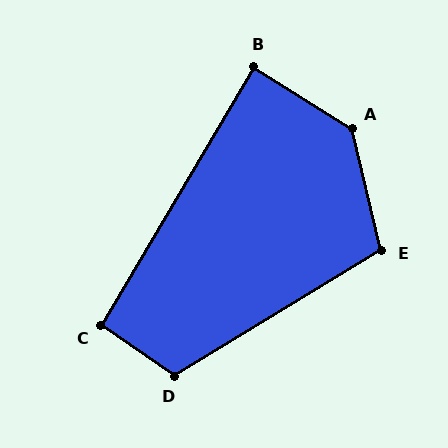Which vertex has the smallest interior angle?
B, at approximately 89 degrees.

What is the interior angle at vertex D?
Approximately 114 degrees (obtuse).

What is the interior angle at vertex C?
Approximately 94 degrees (approximately right).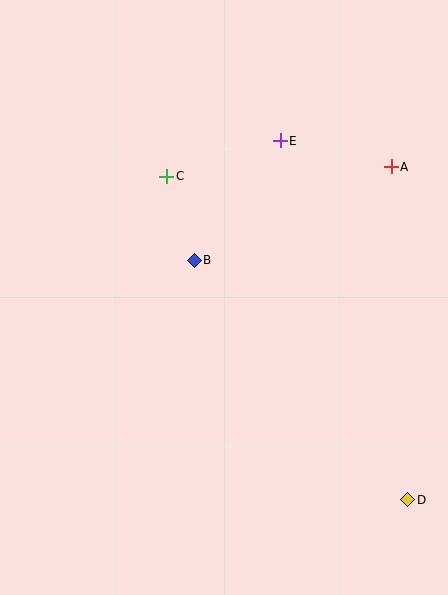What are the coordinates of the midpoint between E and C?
The midpoint between E and C is at (224, 159).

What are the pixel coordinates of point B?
Point B is at (194, 260).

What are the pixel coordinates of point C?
Point C is at (167, 176).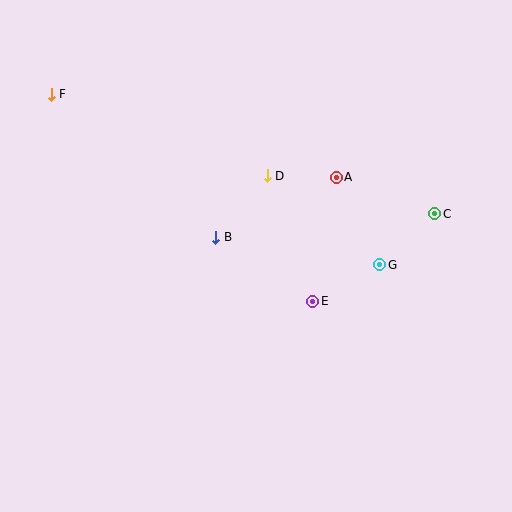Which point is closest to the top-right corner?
Point C is closest to the top-right corner.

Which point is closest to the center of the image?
Point B at (216, 237) is closest to the center.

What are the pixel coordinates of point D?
Point D is at (267, 176).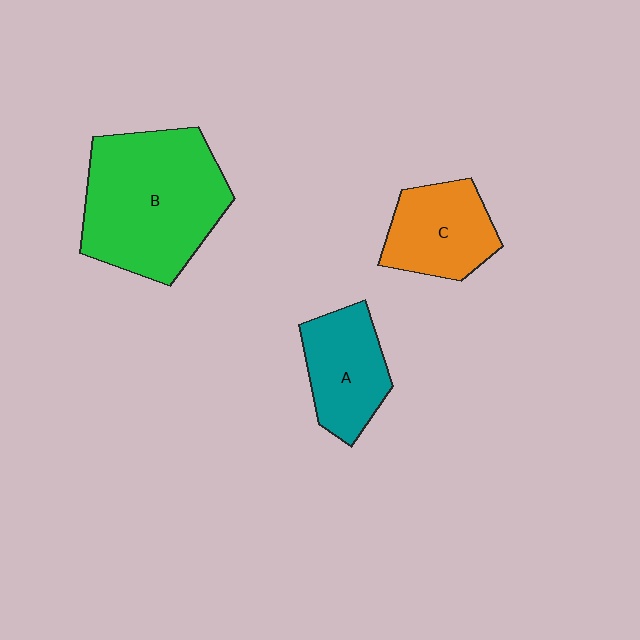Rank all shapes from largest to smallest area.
From largest to smallest: B (green), C (orange), A (teal).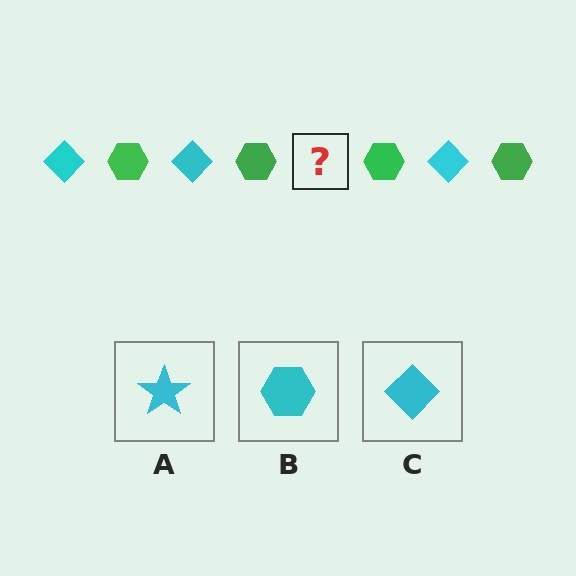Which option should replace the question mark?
Option C.